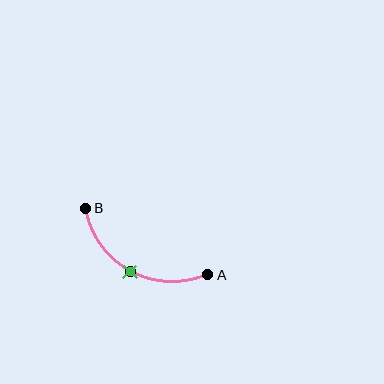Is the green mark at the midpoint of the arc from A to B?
Yes. The green mark lies on the arc at equal arc-length from both A and B — it is the arc midpoint.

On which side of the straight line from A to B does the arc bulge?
The arc bulges below the straight line connecting A and B.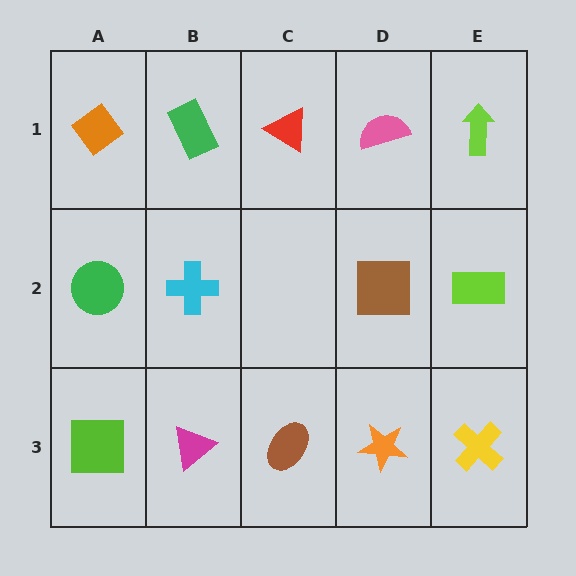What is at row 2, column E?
A lime rectangle.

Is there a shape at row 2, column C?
No, that cell is empty.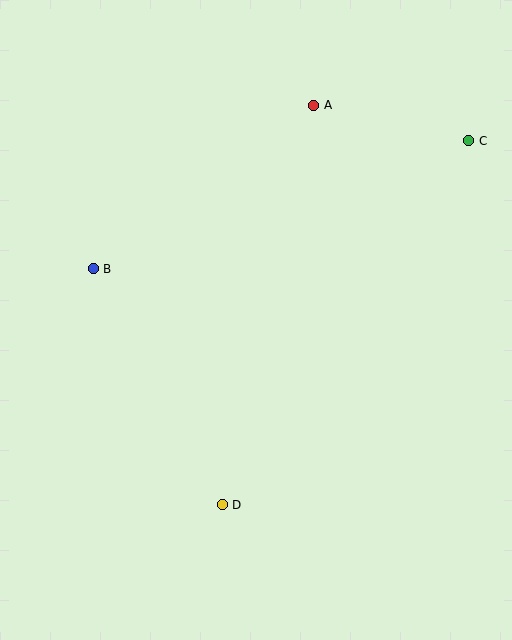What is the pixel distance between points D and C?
The distance between D and C is 440 pixels.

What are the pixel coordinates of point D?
Point D is at (222, 505).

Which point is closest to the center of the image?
Point B at (93, 269) is closest to the center.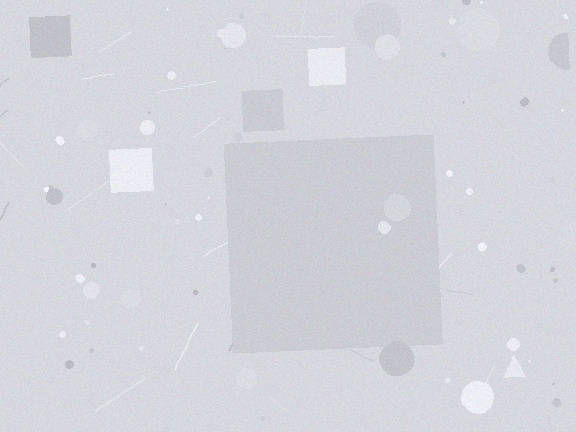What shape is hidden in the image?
A square is hidden in the image.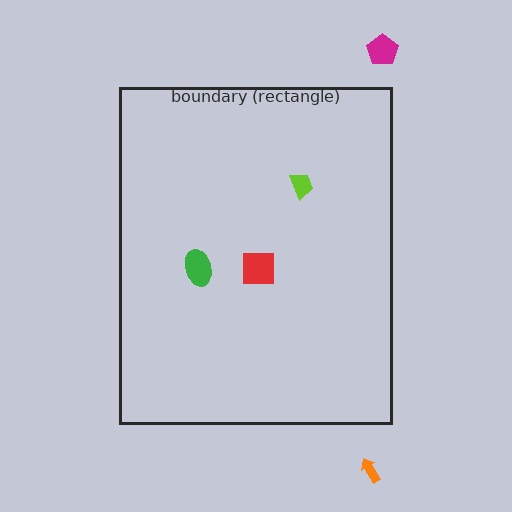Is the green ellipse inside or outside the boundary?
Inside.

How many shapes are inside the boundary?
3 inside, 2 outside.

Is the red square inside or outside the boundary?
Inside.